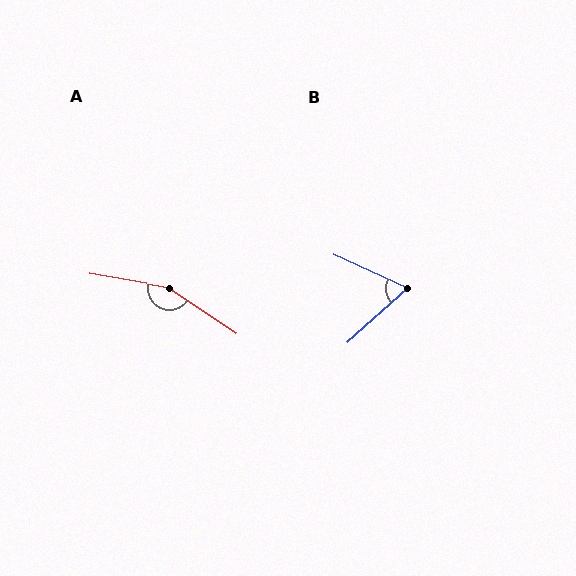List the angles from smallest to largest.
B (67°), A (156°).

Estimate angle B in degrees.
Approximately 67 degrees.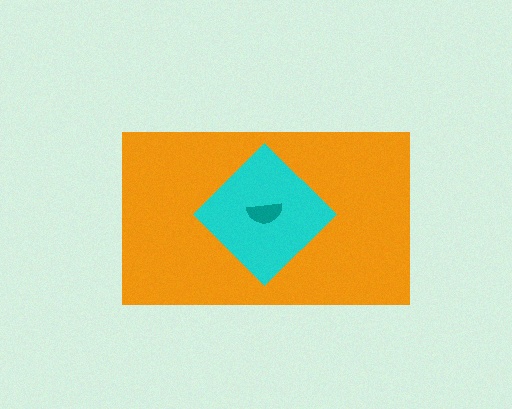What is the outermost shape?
The orange rectangle.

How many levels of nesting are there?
3.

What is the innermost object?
The teal semicircle.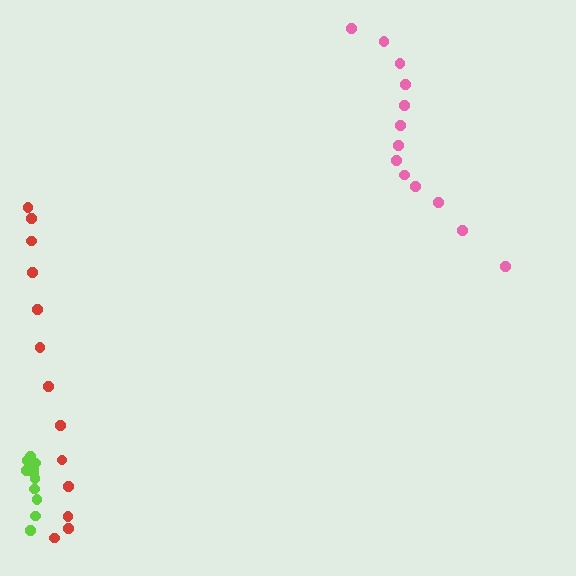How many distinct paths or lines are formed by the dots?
There are 3 distinct paths.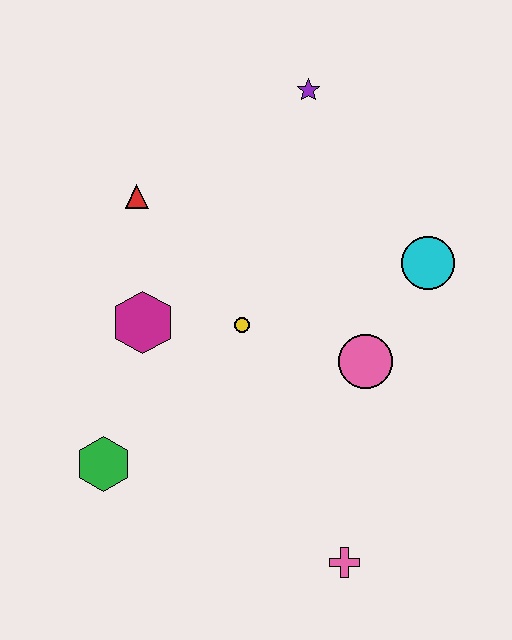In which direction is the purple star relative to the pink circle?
The purple star is above the pink circle.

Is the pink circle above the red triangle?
No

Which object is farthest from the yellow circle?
The pink cross is farthest from the yellow circle.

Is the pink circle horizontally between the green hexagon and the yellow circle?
No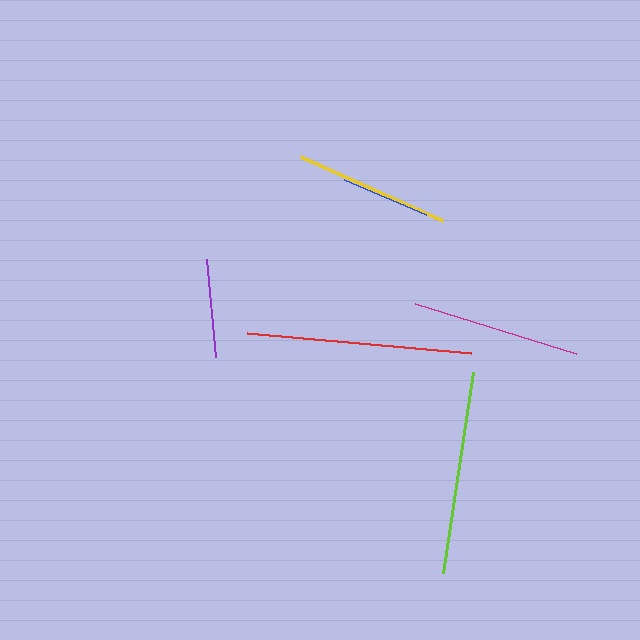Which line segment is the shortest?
The blue line is the shortest at approximately 89 pixels.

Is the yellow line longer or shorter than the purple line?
The yellow line is longer than the purple line.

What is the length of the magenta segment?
The magenta segment is approximately 168 pixels long.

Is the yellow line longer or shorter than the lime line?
The lime line is longer than the yellow line.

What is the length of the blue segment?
The blue segment is approximately 89 pixels long.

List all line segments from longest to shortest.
From longest to shortest: red, lime, magenta, yellow, purple, blue.